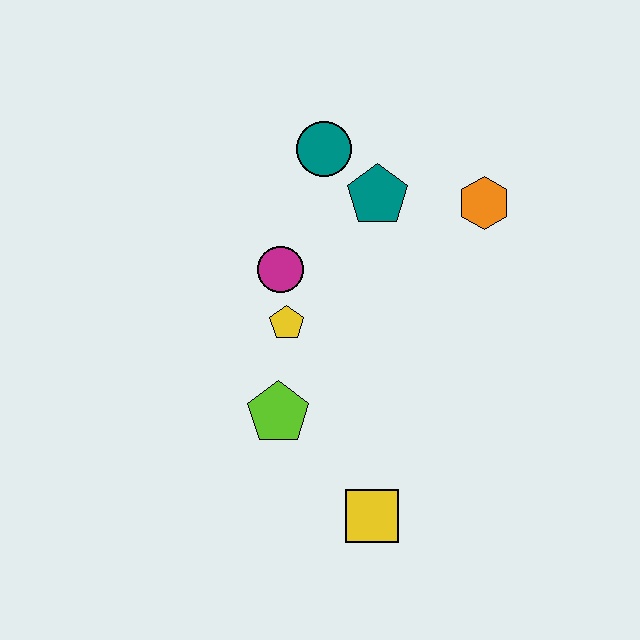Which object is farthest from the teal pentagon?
The yellow square is farthest from the teal pentagon.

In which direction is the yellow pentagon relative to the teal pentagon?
The yellow pentagon is below the teal pentagon.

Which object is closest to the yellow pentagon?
The magenta circle is closest to the yellow pentagon.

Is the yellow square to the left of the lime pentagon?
No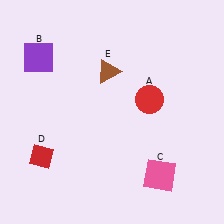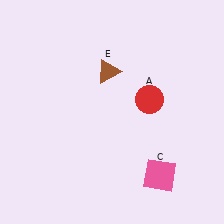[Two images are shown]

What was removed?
The purple square (B), the red diamond (D) were removed in Image 2.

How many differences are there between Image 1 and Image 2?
There are 2 differences between the two images.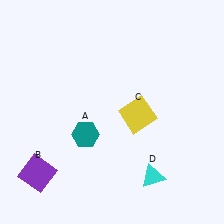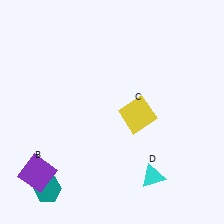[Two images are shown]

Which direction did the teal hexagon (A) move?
The teal hexagon (A) moved down.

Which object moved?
The teal hexagon (A) moved down.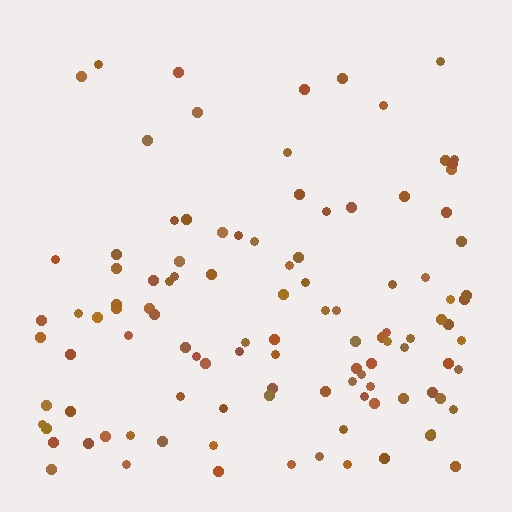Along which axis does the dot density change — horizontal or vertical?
Vertical.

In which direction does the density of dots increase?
From top to bottom, with the bottom side densest.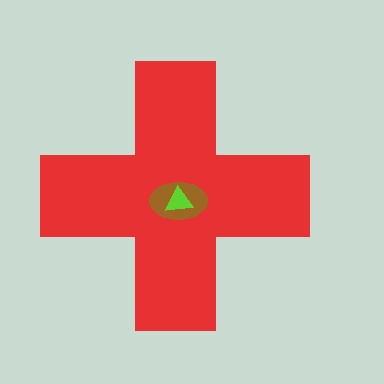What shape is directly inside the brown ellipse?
The lime triangle.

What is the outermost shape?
The red cross.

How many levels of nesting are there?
3.